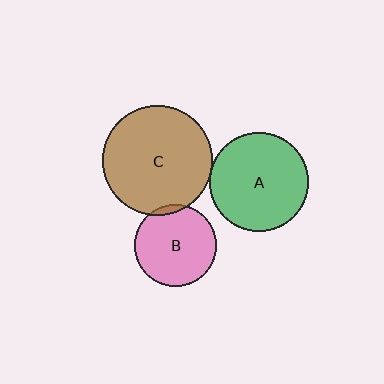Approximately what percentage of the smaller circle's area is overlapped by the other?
Approximately 5%.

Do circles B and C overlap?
Yes.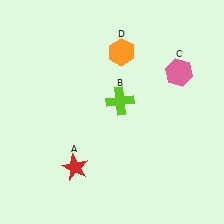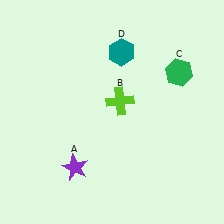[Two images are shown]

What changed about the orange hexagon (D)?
In Image 1, D is orange. In Image 2, it changed to teal.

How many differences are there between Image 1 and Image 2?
There are 3 differences between the two images.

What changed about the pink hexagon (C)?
In Image 1, C is pink. In Image 2, it changed to green.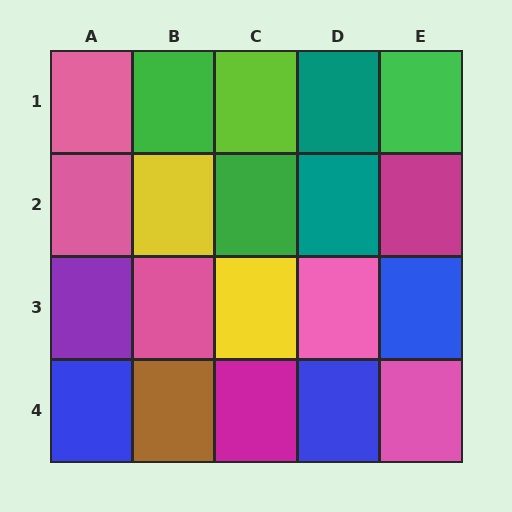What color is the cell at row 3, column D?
Pink.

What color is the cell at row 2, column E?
Magenta.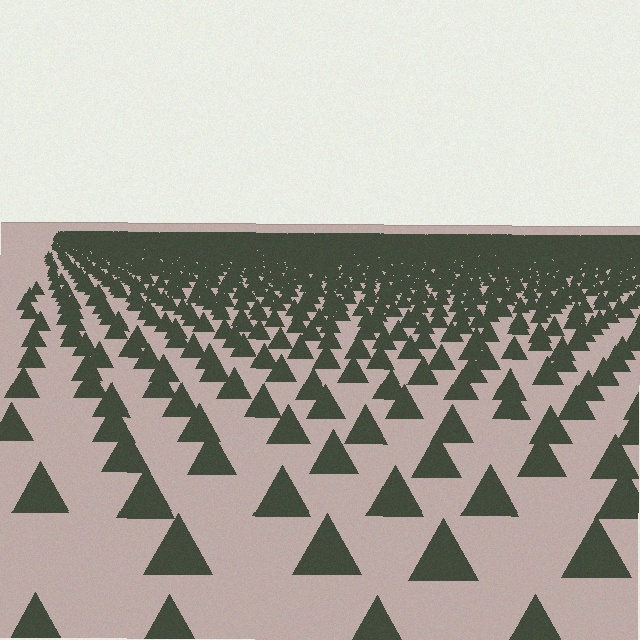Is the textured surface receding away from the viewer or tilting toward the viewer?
The surface is receding away from the viewer. Texture elements get smaller and denser toward the top.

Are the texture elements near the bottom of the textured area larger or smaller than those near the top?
Larger. Near the bottom, elements are closer to the viewer and appear at a bigger on-screen size.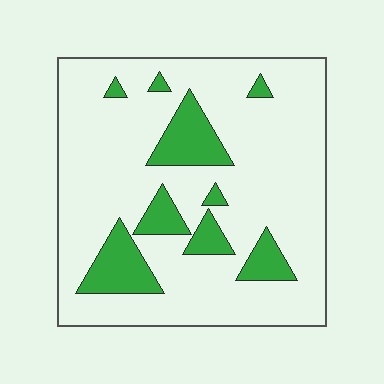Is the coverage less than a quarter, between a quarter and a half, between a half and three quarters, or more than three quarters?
Less than a quarter.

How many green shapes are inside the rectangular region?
9.